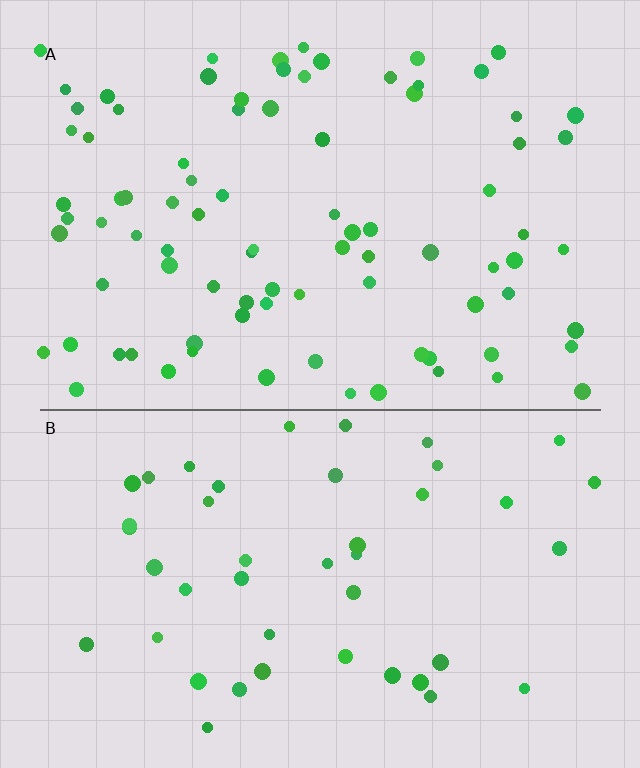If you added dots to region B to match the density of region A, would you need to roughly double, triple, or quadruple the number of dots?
Approximately double.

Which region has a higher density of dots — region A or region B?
A (the top).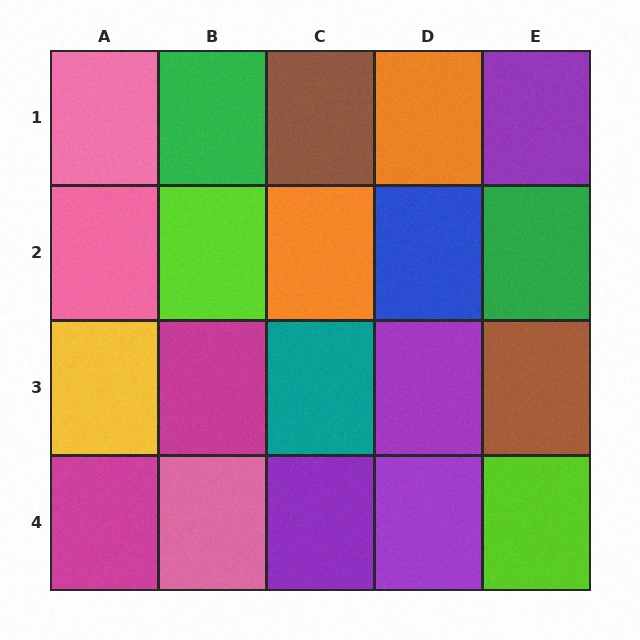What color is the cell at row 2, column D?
Blue.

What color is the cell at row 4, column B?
Pink.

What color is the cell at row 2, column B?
Lime.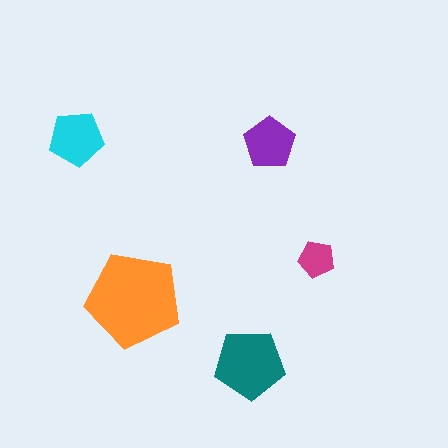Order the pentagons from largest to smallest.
the orange one, the teal one, the cyan one, the purple one, the magenta one.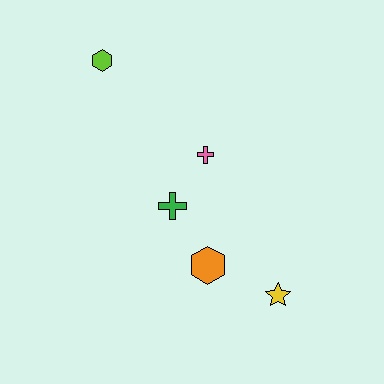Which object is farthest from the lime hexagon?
The yellow star is farthest from the lime hexagon.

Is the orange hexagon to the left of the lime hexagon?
No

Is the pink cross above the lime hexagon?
No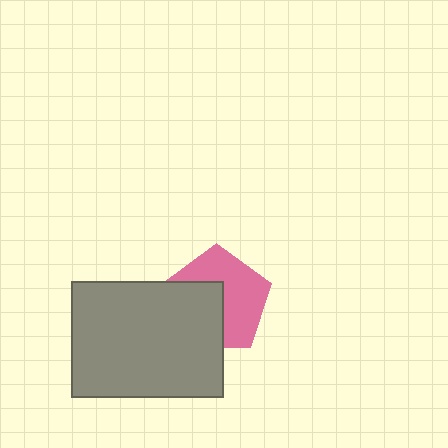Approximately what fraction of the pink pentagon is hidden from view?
Roughly 43% of the pink pentagon is hidden behind the gray rectangle.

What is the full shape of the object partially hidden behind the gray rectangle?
The partially hidden object is a pink pentagon.